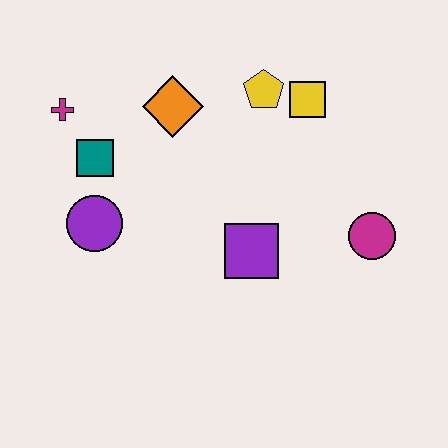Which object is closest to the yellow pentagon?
The yellow square is closest to the yellow pentagon.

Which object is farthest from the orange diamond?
The magenta circle is farthest from the orange diamond.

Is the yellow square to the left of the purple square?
No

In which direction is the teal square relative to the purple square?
The teal square is to the left of the purple square.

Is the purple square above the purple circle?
No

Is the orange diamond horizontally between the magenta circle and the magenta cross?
Yes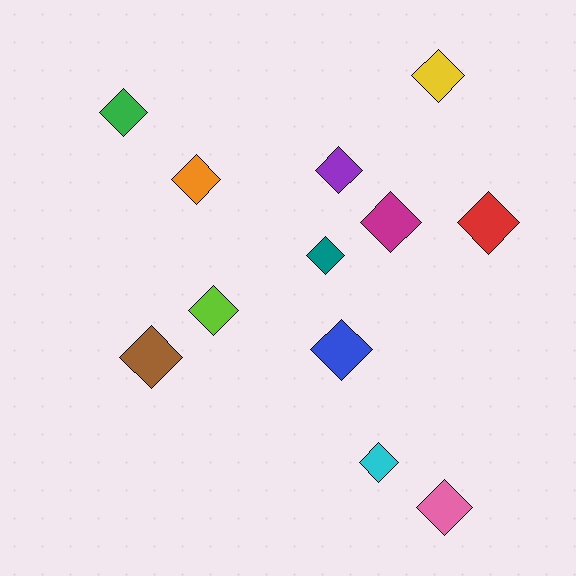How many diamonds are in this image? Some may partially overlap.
There are 12 diamonds.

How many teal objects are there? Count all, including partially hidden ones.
There is 1 teal object.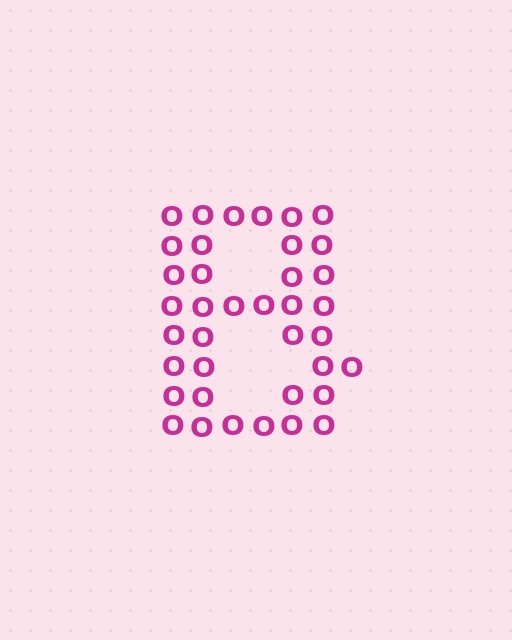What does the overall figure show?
The overall figure shows the letter B.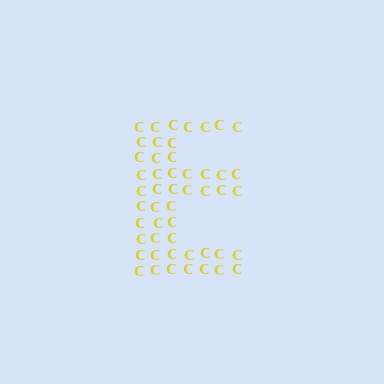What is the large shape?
The large shape is the letter E.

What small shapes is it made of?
It is made of small letter C's.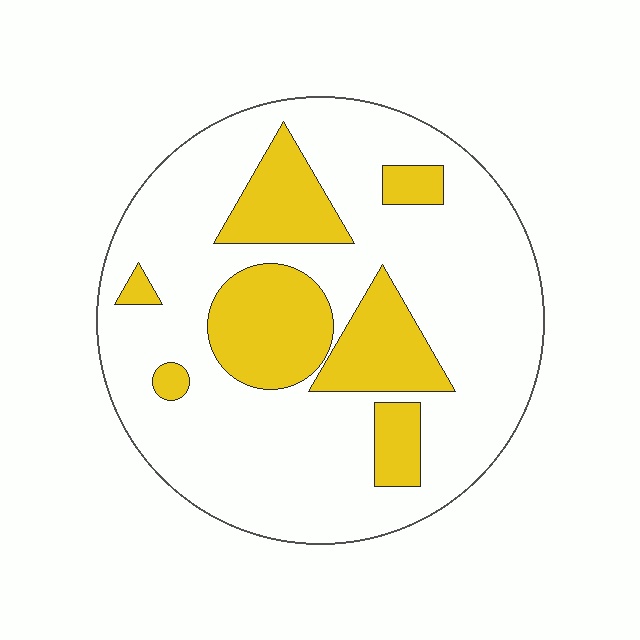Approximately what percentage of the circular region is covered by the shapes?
Approximately 25%.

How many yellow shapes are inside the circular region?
7.